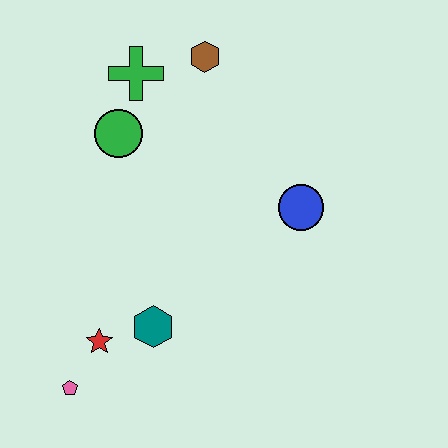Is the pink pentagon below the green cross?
Yes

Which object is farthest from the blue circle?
The pink pentagon is farthest from the blue circle.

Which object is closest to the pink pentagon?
The red star is closest to the pink pentagon.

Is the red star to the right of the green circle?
No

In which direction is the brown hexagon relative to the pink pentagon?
The brown hexagon is above the pink pentagon.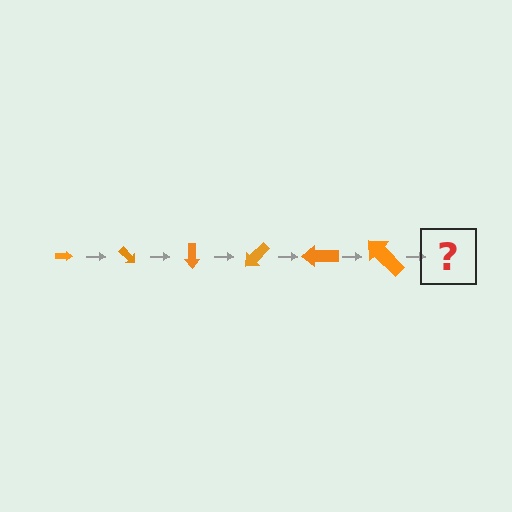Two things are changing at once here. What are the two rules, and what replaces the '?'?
The two rules are that the arrow grows larger each step and it rotates 45 degrees each step. The '?' should be an arrow, larger than the previous one and rotated 270 degrees from the start.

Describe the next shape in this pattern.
It should be an arrow, larger than the previous one and rotated 270 degrees from the start.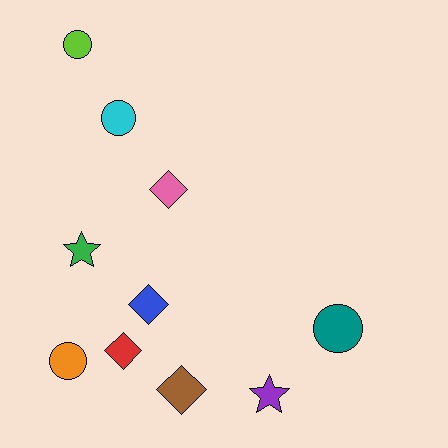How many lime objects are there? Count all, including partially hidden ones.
There is 1 lime object.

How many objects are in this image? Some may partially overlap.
There are 10 objects.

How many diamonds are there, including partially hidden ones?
There are 4 diamonds.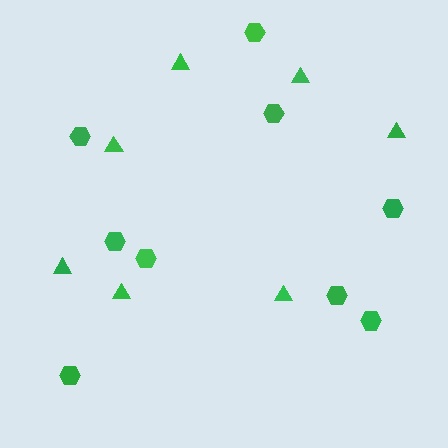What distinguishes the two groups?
There are 2 groups: one group of hexagons (9) and one group of triangles (7).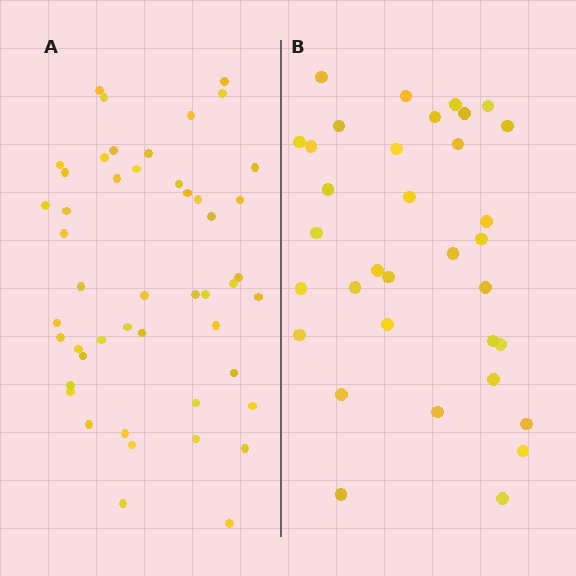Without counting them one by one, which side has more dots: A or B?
Region A (the left region) has more dots.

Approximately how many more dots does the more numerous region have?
Region A has approximately 15 more dots than region B.